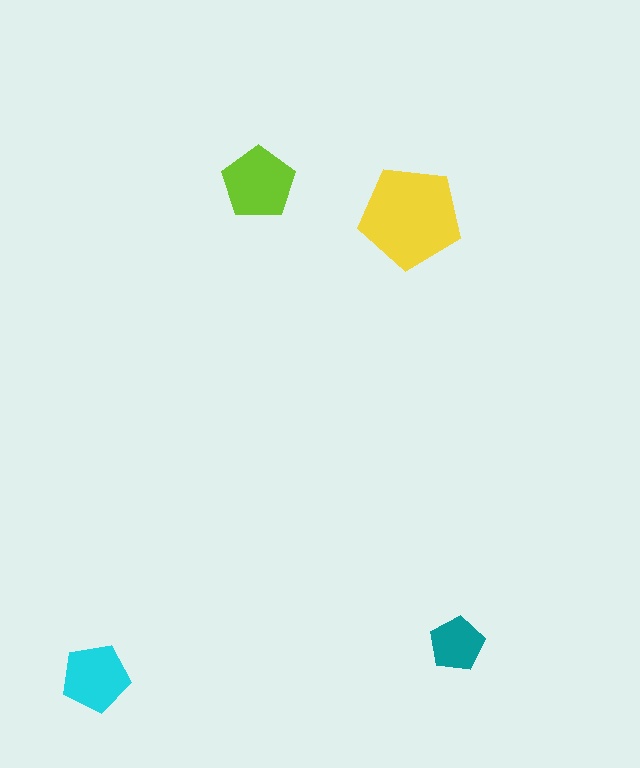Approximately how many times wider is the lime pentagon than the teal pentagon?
About 1.5 times wider.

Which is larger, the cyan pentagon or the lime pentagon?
The lime one.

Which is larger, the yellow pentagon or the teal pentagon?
The yellow one.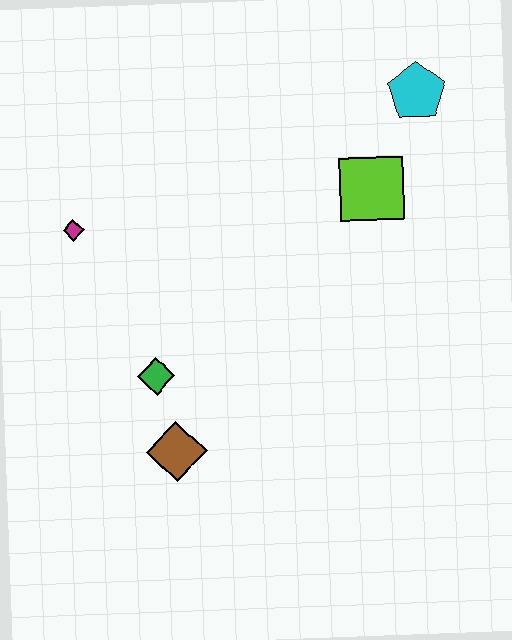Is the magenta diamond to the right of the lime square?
No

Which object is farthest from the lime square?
The brown diamond is farthest from the lime square.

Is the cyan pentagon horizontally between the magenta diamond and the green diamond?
No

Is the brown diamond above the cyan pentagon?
No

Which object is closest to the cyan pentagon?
The lime square is closest to the cyan pentagon.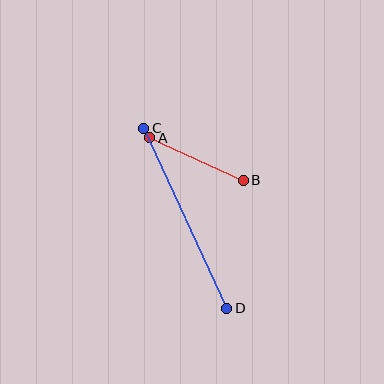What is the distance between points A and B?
The distance is approximately 103 pixels.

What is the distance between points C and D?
The distance is approximately 198 pixels.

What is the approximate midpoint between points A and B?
The midpoint is at approximately (196, 159) pixels.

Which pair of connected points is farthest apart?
Points C and D are farthest apart.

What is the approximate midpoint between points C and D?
The midpoint is at approximately (185, 218) pixels.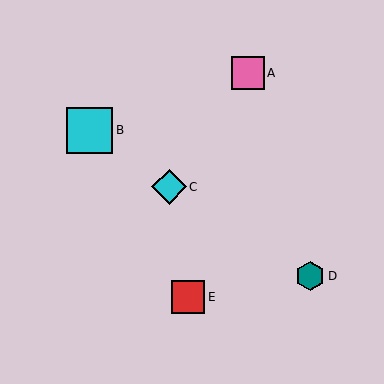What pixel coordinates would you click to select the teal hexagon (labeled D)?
Click at (310, 276) to select the teal hexagon D.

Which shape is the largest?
The cyan square (labeled B) is the largest.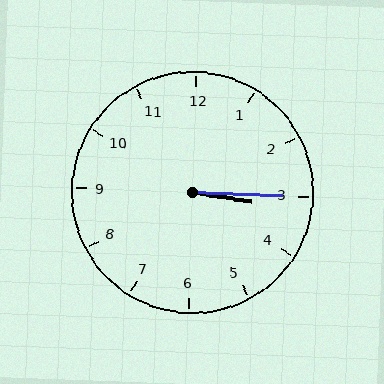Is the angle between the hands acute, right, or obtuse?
It is acute.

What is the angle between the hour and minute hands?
Approximately 8 degrees.